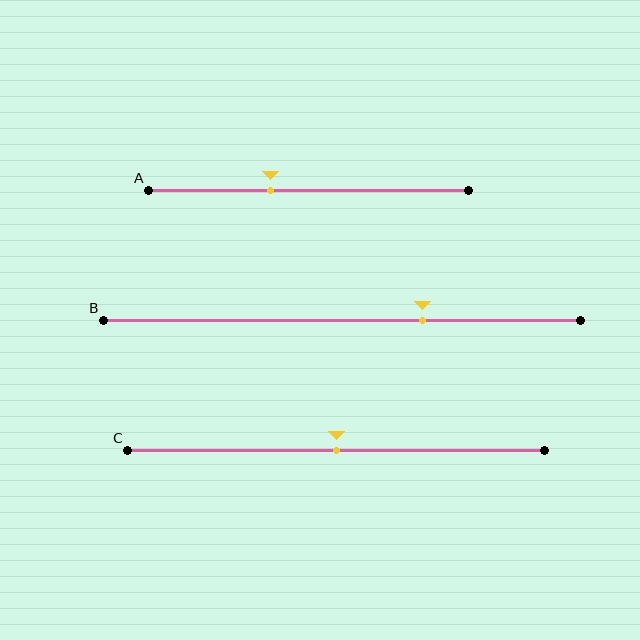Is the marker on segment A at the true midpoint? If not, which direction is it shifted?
No, the marker on segment A is shifted to the left by about 12% of the segment length.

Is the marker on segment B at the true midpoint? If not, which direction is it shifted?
No, the marker on segment B is shifted to the right by about 17% of the segment length.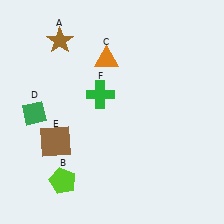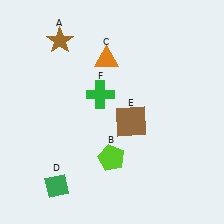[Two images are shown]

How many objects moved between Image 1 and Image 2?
3 objects moved between the two images.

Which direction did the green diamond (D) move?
The green diamond (D) moved down.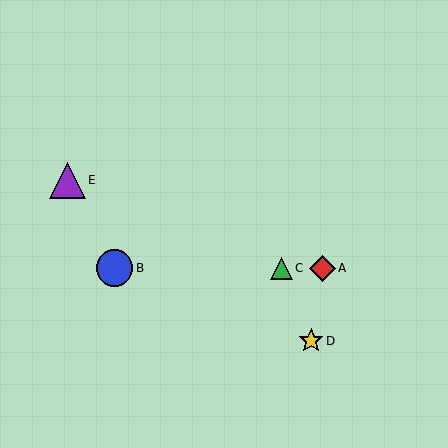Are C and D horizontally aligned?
No, C is at y≈268 and D is at y≈341.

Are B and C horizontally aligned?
Yes, both are at y≈268.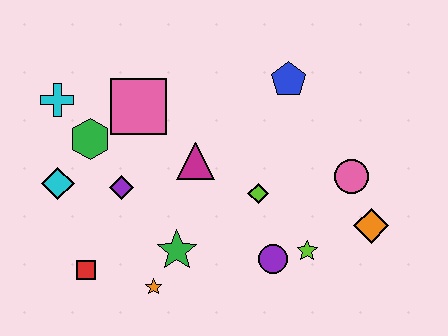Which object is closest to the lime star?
The purple circle is closest to the lime star.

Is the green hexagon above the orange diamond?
Yes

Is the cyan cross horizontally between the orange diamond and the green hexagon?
No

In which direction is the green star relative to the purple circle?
The green star is to the left of the purple circle.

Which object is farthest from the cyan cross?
The orange diamond is farthest from the cyan cross.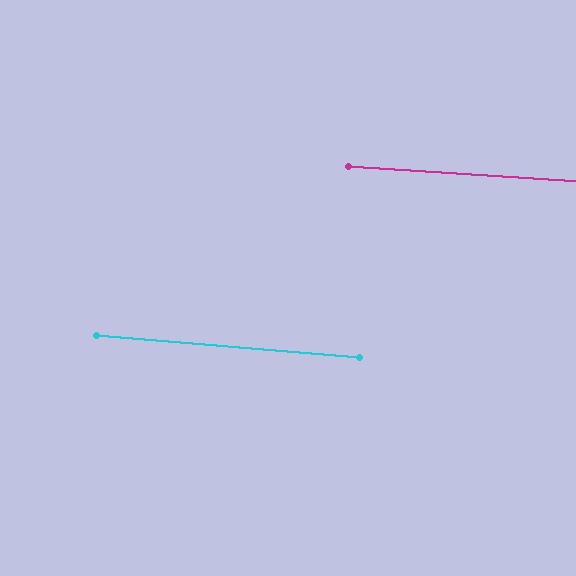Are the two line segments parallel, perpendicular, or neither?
Parallel — their directions differ by only 1.3°.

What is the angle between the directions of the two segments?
Approximately 1 degree.